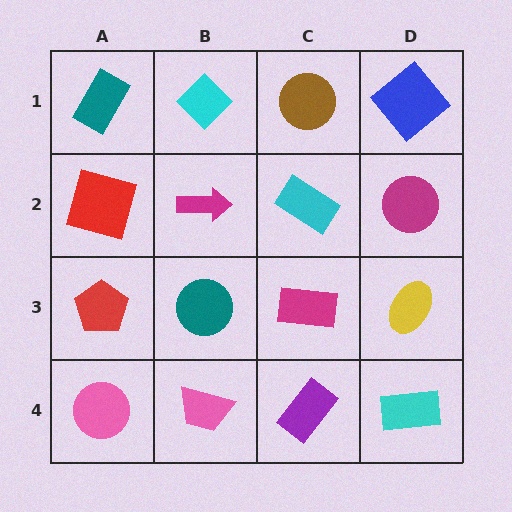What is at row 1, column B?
A cyan diamond.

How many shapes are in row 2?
4 shapes.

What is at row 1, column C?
A brown circle.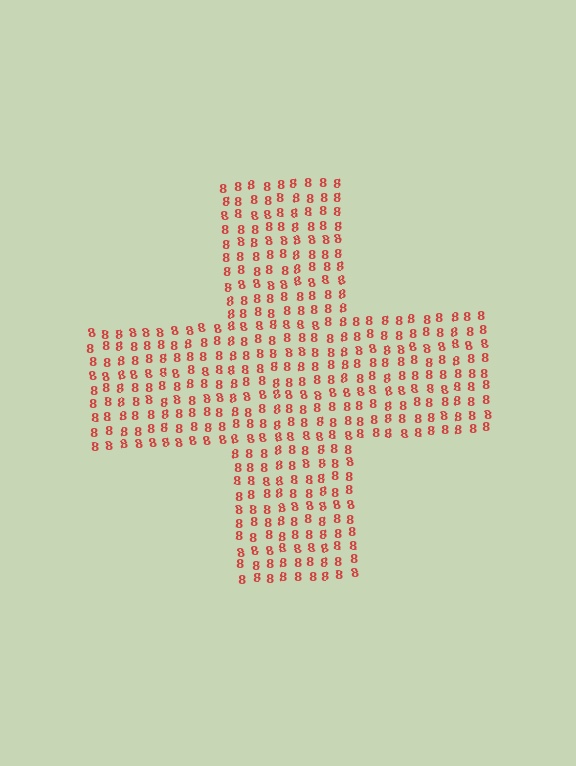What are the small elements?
The small elements are digit 8's.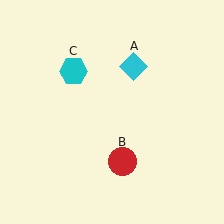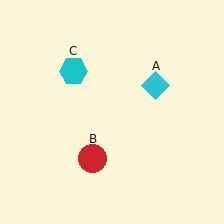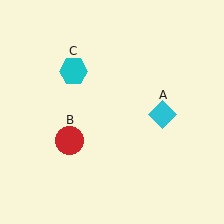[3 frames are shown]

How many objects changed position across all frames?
2 objects changed position: cyan diamond (object A), red circle (object B).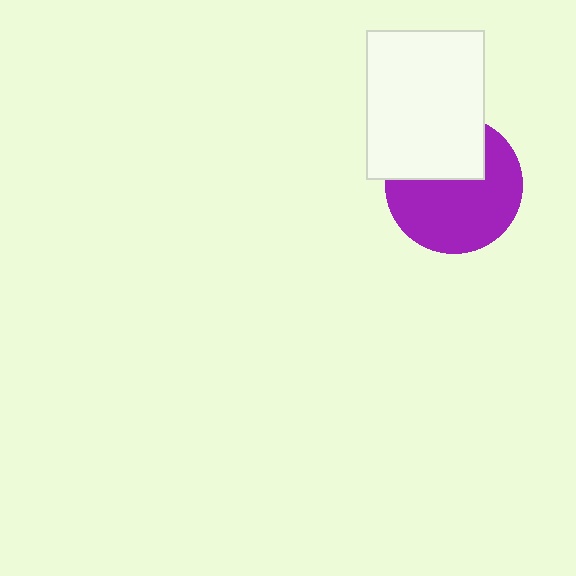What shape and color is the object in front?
The object in front is a white rectangle.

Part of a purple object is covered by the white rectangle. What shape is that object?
It is a circle.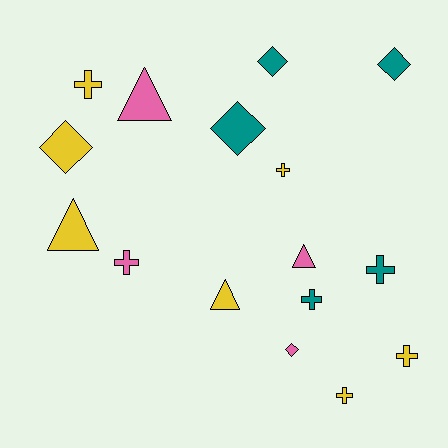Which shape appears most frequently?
Cross, with 7 objects.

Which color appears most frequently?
Yellow, with 7 objects.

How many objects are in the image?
There are 16 objects.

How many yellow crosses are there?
There are 4 yellow crosses.